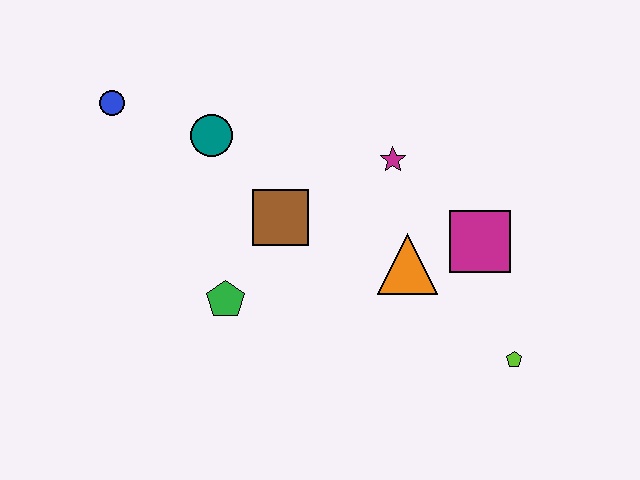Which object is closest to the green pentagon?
The brown square is closest to the green pentagon.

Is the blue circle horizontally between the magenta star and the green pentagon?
No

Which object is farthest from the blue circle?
The lime pentagon is farthest from the blue circle.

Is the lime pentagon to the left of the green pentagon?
No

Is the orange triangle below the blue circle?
Yes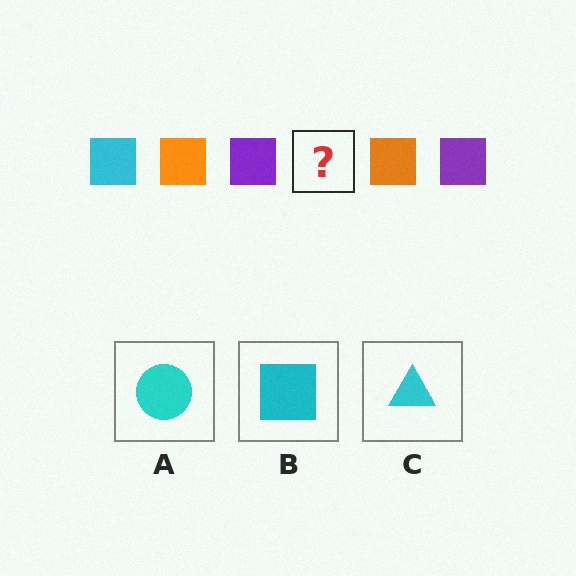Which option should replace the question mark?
Option B.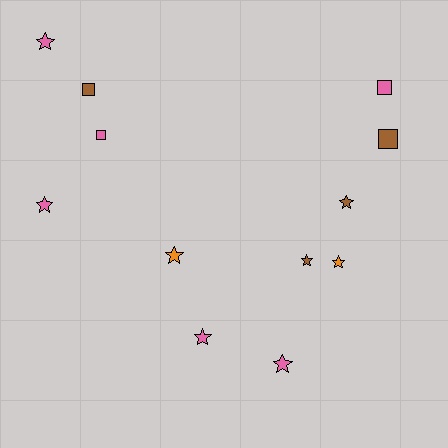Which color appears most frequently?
Pink, with 6 objects.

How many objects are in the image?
There are 12 objects.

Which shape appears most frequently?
Star, with 8 objects.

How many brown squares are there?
There are 2 brown squares.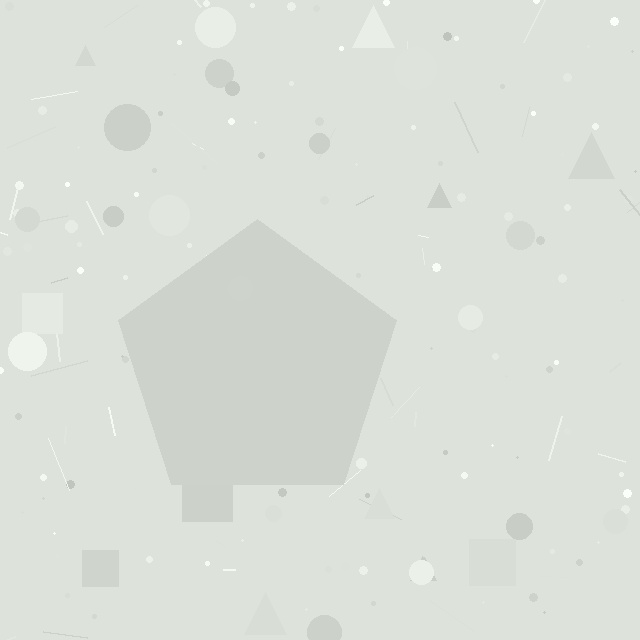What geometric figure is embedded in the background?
A pentagon is embedded in the background.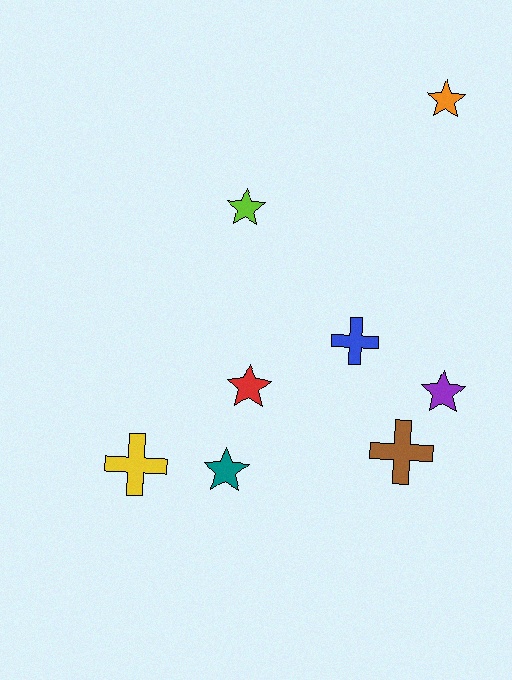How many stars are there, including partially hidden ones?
There are 5 stars.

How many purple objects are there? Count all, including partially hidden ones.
There is 1 purple object.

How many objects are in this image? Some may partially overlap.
There are 8 objects.